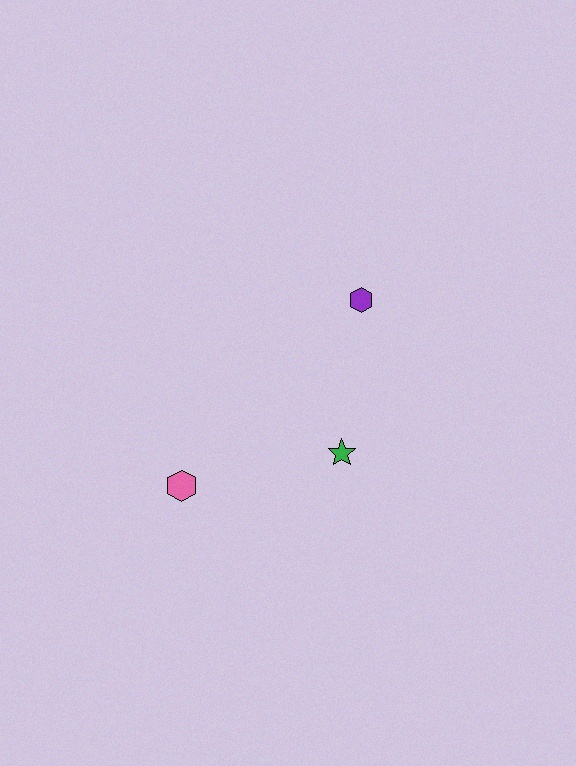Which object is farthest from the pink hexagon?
The purple hexagon is farthest from the pink hexagon.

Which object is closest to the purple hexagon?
The green star is closest to the purple hexagon.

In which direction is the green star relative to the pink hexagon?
The green star is to the right of the pink hexagon.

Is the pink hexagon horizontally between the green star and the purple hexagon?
No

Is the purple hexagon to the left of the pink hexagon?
No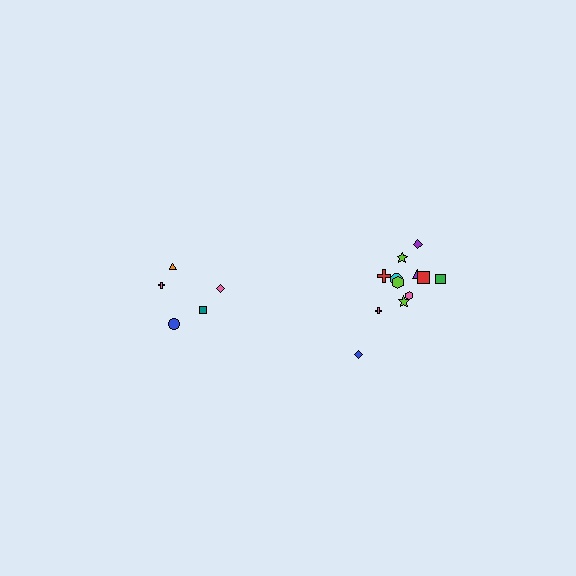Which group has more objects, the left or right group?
The right group.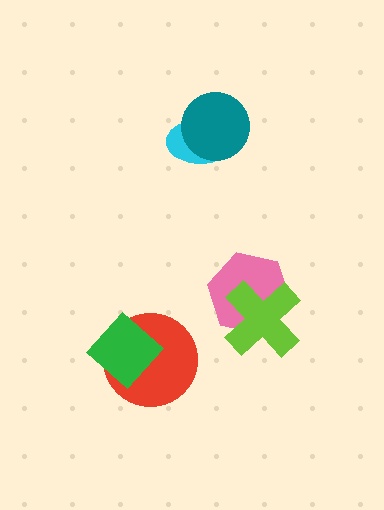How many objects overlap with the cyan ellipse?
1 object overlaps with the cyan ellipse.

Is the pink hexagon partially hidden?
Yes, it is partially covered by another shape.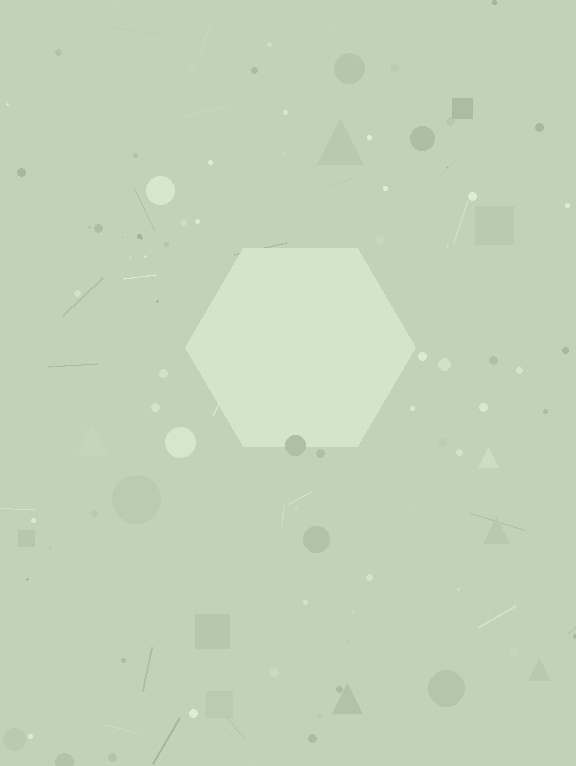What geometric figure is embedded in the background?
A hexagon is embedded in the background.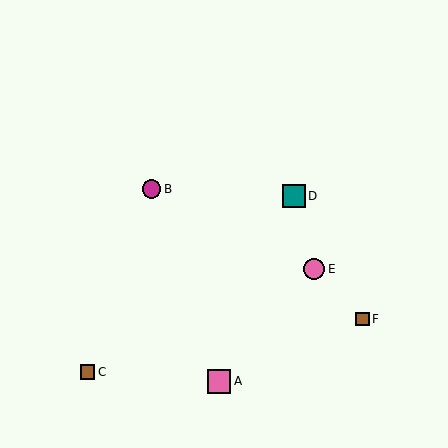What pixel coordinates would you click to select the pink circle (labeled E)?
Click at (314, 269) to select the pink circle E.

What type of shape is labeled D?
Shape D is a teal square.